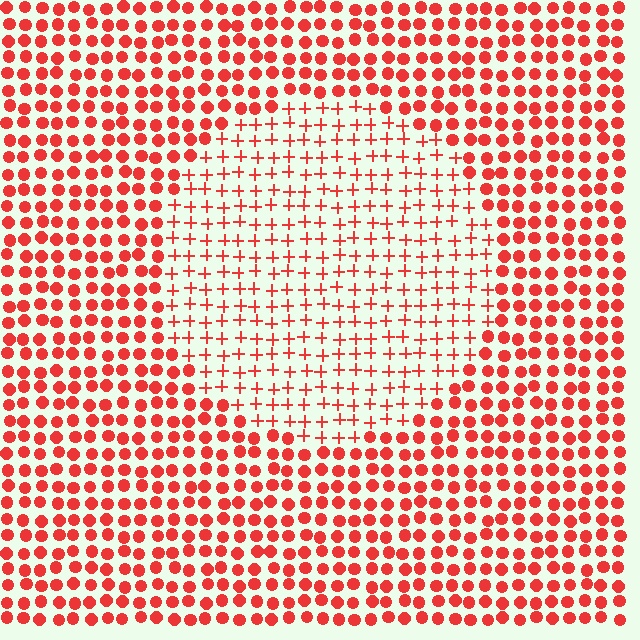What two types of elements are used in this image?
The image uses plus signs inside the circle region and circles outside it.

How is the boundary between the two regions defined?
The boundary is defined by a change in element shape: plus signs inside vs. circles outside. All elements share the same color and spacing.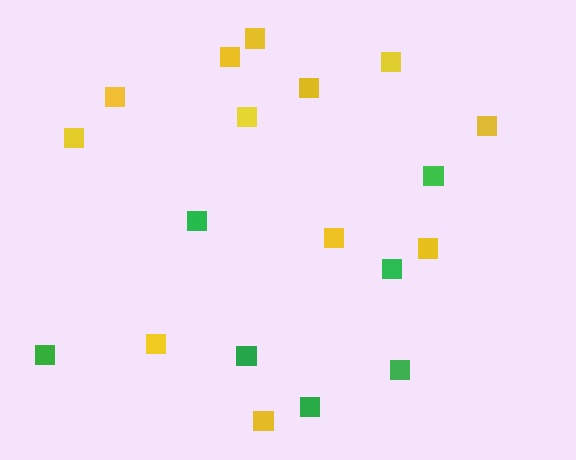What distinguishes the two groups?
There are 2 groups: one group of yellow squares (12) and one group of green squares (7).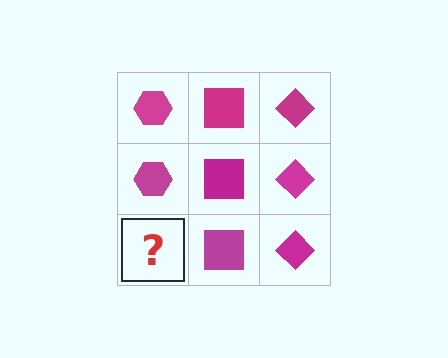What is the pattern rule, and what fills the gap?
The rule is that each column has a consistent shape. The gap should be filled with a magenta hexagon.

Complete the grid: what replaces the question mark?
The question mark should be replaced with a magenta hexagon.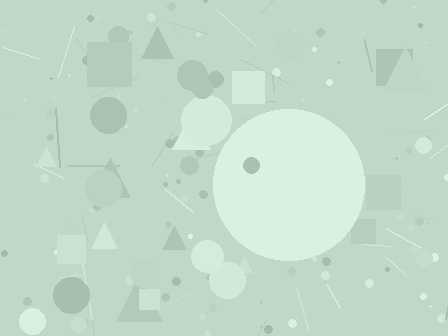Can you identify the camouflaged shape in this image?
The camouflaged shape is a circle.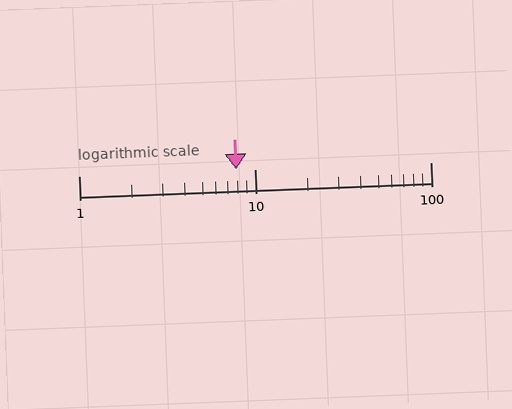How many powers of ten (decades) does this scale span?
The scale spans 2 decades, from 1 to 100.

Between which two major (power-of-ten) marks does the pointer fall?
The pointer is between 1 and 10.